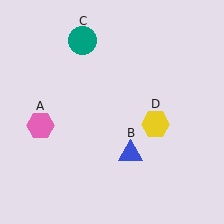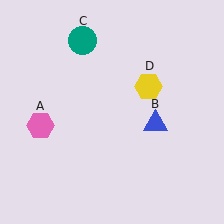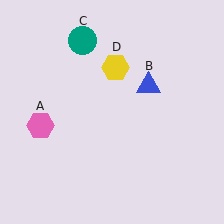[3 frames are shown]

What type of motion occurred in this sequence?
The blue triangle (object B), yellow hexagon (object D) rotated counterclockwise around the center of the scene.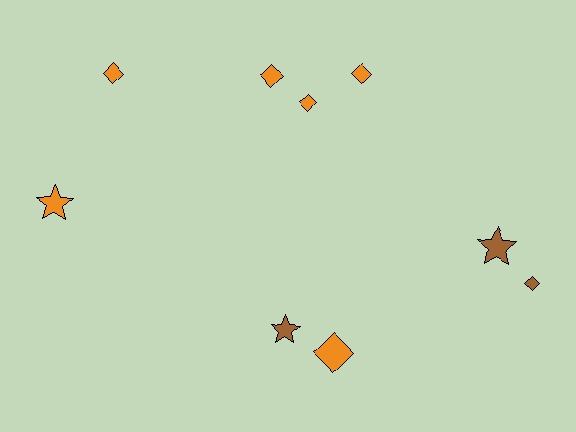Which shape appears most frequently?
Diamond, with 6 objects.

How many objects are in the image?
There are 9 objects.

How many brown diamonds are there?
There is 1 brown diamond.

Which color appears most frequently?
Orange, with 6 objects.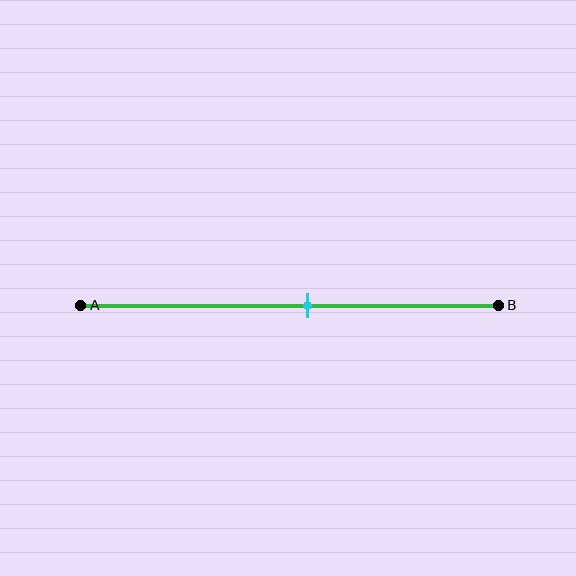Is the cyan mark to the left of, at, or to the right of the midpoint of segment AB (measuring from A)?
The cyan mark is to the right of the midpoint of segment AB.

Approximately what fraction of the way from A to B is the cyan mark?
The cyan mark is approximately 55% of the way from A to B.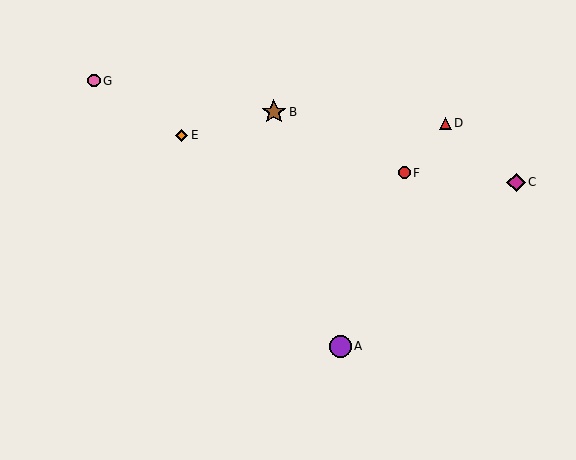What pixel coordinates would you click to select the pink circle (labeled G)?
Click at (94, 81) to select the pink circle G.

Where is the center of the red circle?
The center of the red circle is at (404, 173).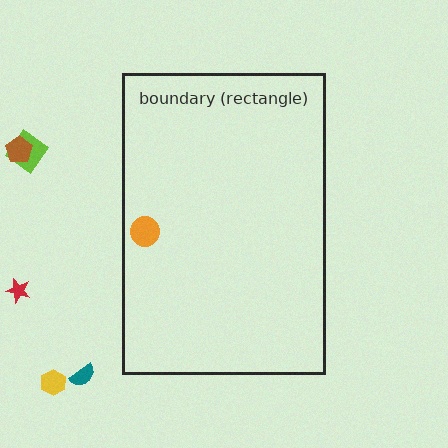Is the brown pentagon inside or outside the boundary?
Outside.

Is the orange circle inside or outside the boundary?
Inside.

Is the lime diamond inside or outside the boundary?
Outside.